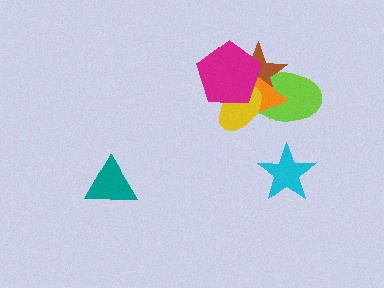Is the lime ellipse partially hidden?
Yes, it is partially covered by another shape.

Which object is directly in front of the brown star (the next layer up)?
The orange triangle is directly in front of the brown star.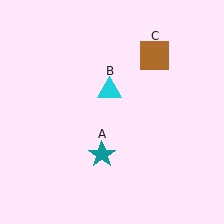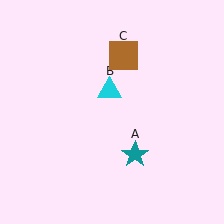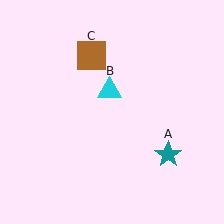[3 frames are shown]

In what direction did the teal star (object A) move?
The teal star (object A) moved right.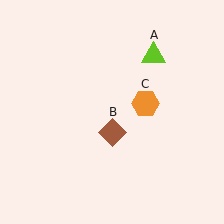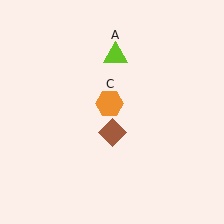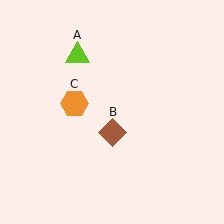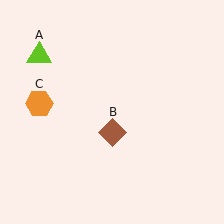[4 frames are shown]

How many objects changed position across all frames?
2 objects changed position: lime triangle (object A), orange hexagon (object C).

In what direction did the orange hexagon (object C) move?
The orange hexagon (object C) moved left.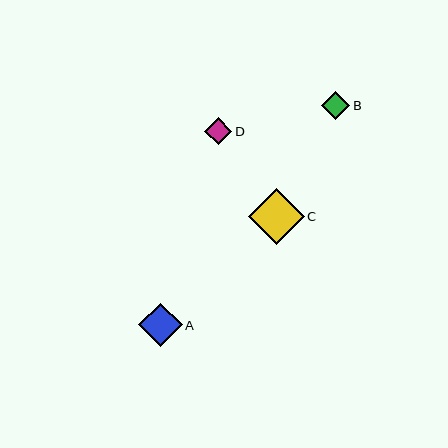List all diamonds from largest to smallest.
From largest to smallest: C, A, B, D.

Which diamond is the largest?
Diamond C is the largest with a size of approximately 56 pixels.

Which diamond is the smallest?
Diamond D is the smallest with a size of approximately 27 pixels.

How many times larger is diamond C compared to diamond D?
Diamond C is approximately 2.1 times the size of diamond D.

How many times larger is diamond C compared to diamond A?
Diamond C is approximately 1.3 times the size of diamond A.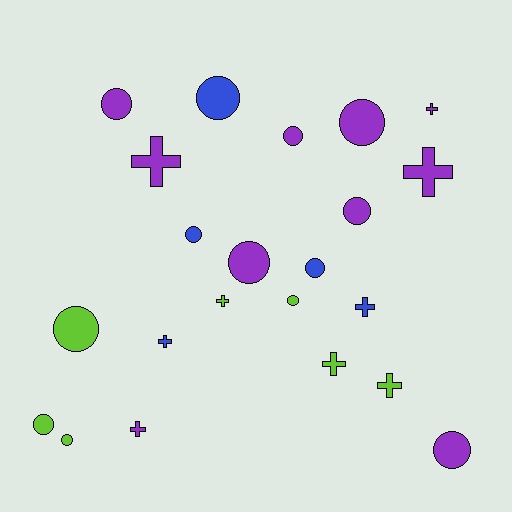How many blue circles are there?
There are 3 blue circles.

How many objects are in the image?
There are 22 objects.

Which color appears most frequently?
Purple, with 10 objects.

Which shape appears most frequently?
Circle, with 13 objects.